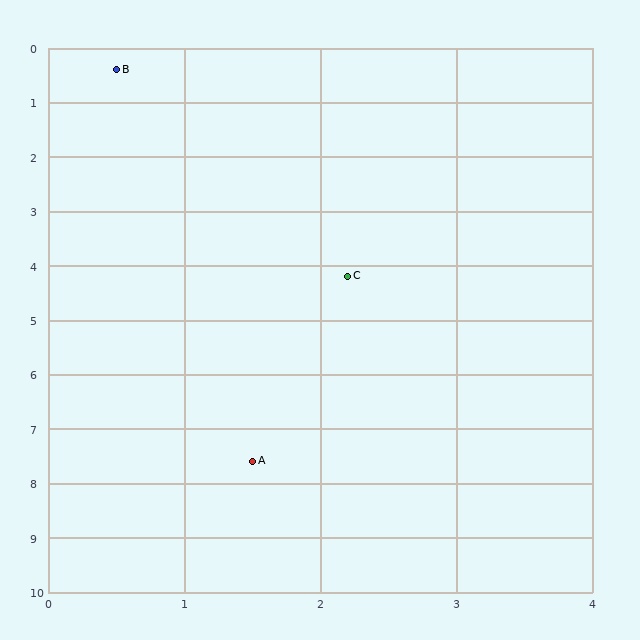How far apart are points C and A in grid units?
Points C and A are about 3.5 grid units apart.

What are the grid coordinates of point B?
Point B is at approximately (0.5, 0.4).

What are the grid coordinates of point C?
Point C is at approximately (2.2, 4.2).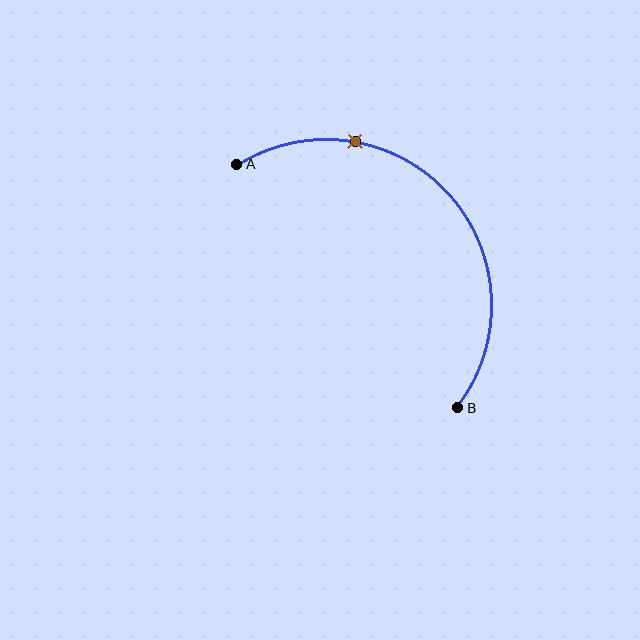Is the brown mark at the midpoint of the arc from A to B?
No. The brown mark lies on the arc but is closer to endpoint A. The arc midpoint would be at the point on the curve equidistant along the arc from both A and B.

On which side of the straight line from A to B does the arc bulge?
The arc bulges above and to the right of the straight line connecting A and B.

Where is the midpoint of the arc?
The arc midpoint is the point on the curve farthest from the straight line joining A and B. It sits above and to the right of that line.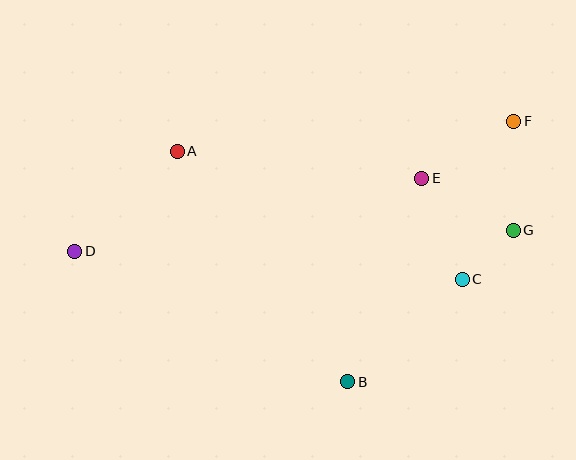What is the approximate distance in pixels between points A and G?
The distance between A and G is approximately 345 pixels.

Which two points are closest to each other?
Points C and G are closest to each other.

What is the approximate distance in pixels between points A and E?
The distance between A and E is approximately 246 pixels.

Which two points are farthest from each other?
Points D and F are farthest from each other.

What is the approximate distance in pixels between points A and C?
The distance between A and C is approximately 313 pixels.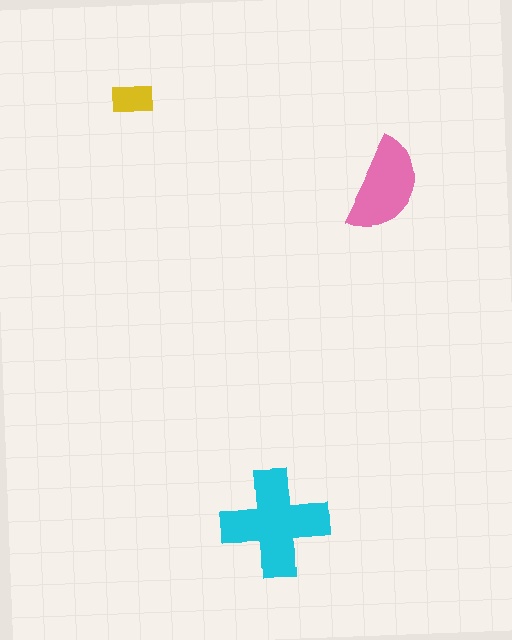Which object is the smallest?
The yellow rectangle.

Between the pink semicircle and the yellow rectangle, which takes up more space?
The pink semicircle.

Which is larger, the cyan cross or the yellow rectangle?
The cyan cross.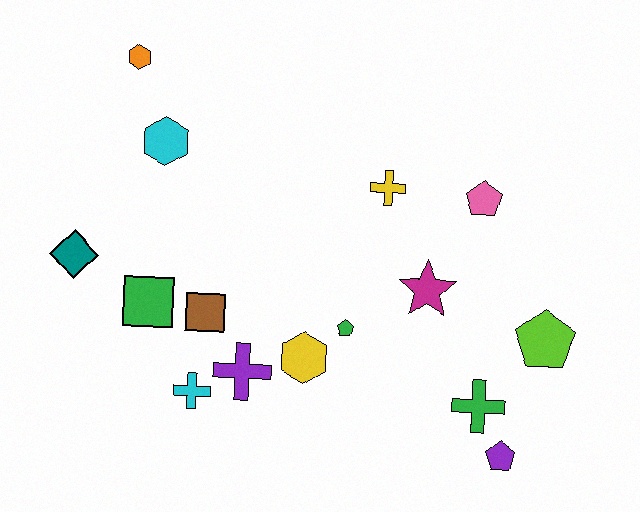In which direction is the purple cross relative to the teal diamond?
The purple cross is to the right of the teal diamond.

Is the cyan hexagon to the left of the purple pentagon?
Yes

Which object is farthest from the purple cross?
The orange hexagon is farthest from the purple cross.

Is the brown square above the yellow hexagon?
Yes